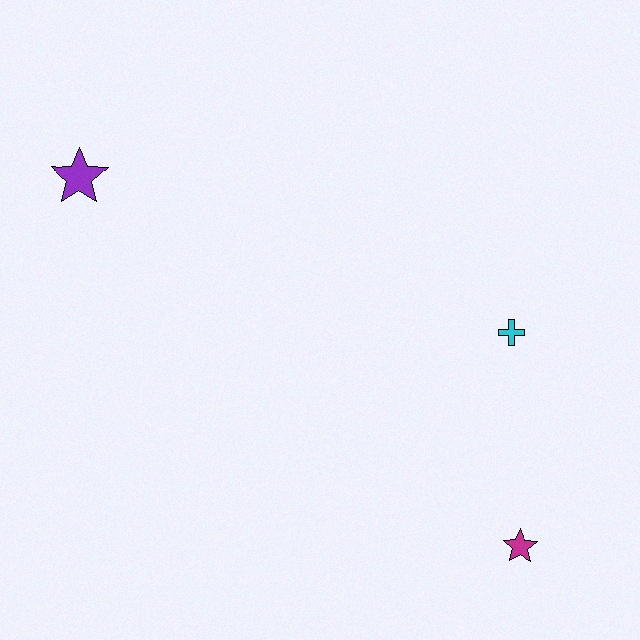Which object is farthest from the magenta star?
The purple star is farthest from the magenta star.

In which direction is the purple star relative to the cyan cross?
The purple star is to the left of the cyan cross.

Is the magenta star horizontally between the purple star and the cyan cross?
No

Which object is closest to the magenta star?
The cyan cross is closest to the magenta star.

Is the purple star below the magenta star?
No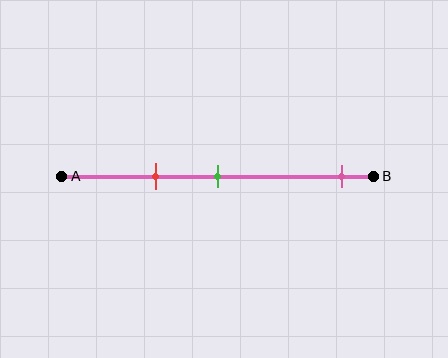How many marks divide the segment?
There are 3 marks dividing the segment.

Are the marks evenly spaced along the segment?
No, the marks are not evenly spaced.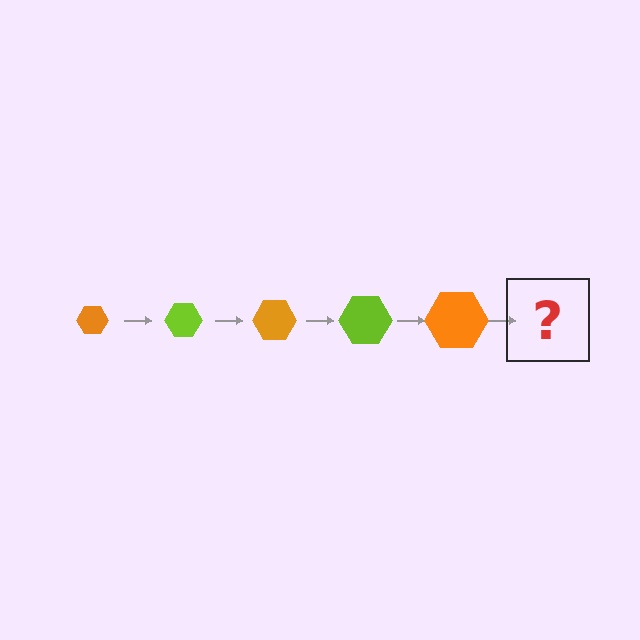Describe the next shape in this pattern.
It should be a lime hexagon, larger than the previous one.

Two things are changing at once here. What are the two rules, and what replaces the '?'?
The two rules are that the hexagon grows larger each step and the color cycles through orange and lime. The '?' should be a lime hexagon, larger than the previous one.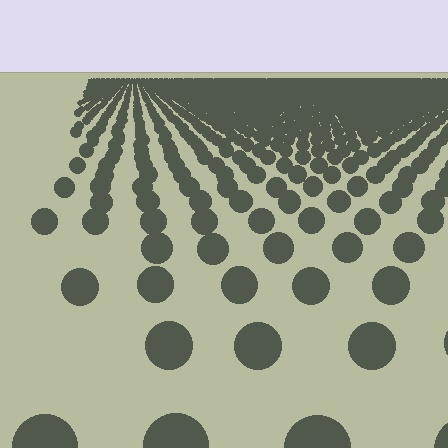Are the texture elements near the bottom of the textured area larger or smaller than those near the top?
Larger. Near the bottom, elements are closer to the viewer and appear at a bigger on-screen size.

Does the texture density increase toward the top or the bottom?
Density increases toward the top.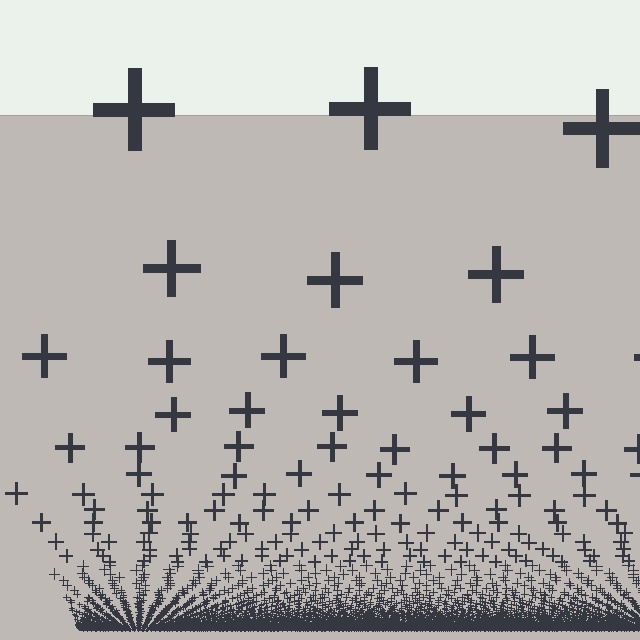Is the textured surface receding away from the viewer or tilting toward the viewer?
The surface appears to tilt toward the viewer. Texture elements get larger and sparser toward the top.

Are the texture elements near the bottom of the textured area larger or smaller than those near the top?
Smaller. The gradient is inverted — elements near the bottom are smaller and denser.